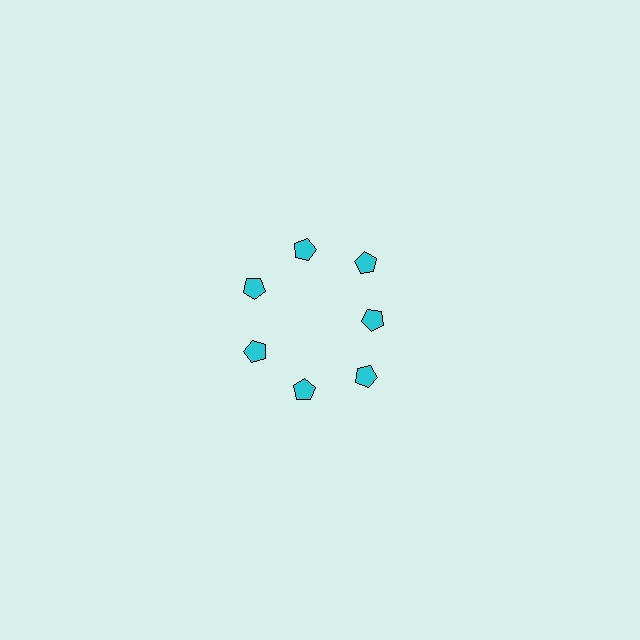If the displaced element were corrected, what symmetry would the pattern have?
It would have 7-fold rotational symmetry — the pattern would map onto itself every 51 degrees.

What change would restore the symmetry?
The symmetry would be restored by moving it outward, back onto the ring so that all 7 pentagons sit at equal angles and equal distance from the center.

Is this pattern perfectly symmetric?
No. The 7 cyan pentagons are arranged in a ring, but one element near the 3 o'clock position is pulled inward toward the center, breaking the 7-fold rotational symmetry.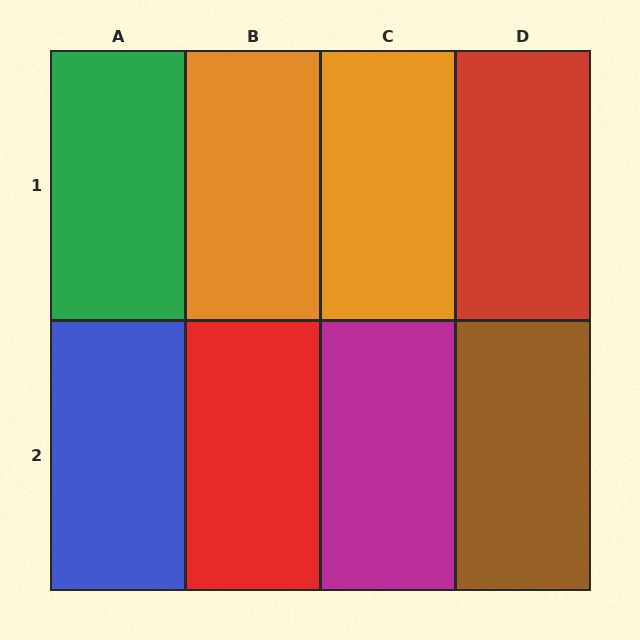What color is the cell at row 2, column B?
Red.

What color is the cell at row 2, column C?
Magenta.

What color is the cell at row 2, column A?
Blue.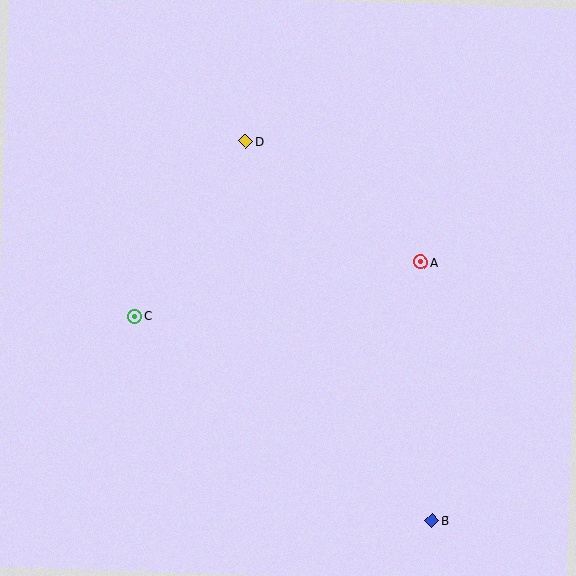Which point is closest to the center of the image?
Point A at (421, 262) is closest to the center.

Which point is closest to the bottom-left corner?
Point C is closest to the bottom-left corner.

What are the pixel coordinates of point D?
Point D is at (245, 141).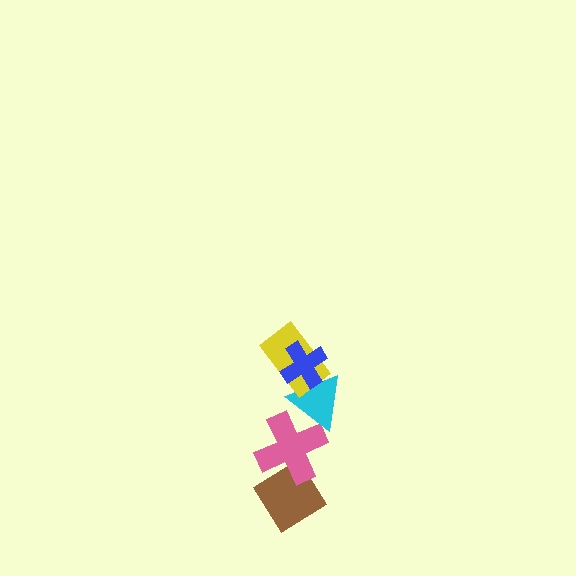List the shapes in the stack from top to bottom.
From top to bottom: the blue cross, the yellow rectangle, the cyan triangle, the pink cross, the brown diamond.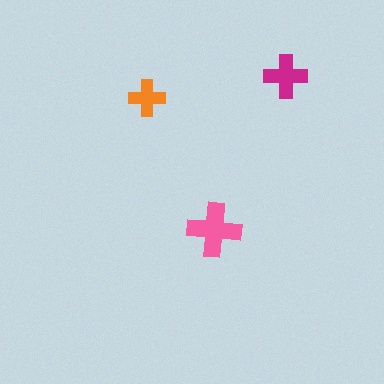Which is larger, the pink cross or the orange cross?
The pink one.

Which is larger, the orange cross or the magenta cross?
The magenta one.